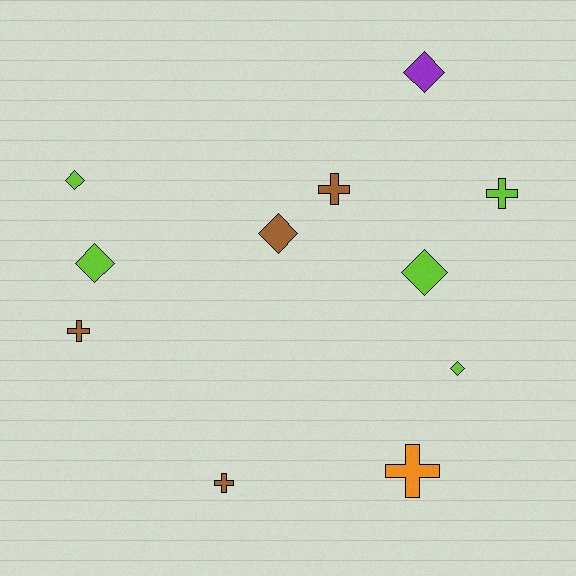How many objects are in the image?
There are 11 objects.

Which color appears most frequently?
Lime, with 5 objects.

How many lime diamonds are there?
There are 4 lime diamonds.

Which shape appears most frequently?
Diamond, with 6 objects.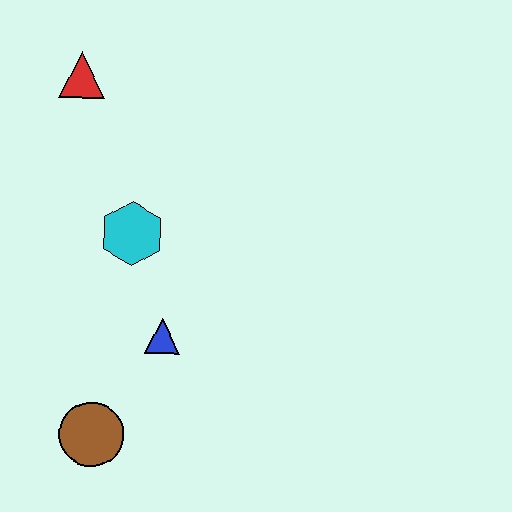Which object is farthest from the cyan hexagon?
The brown circle is farthest from the cyan hexagon.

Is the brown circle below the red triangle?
Yes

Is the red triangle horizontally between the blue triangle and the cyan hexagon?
No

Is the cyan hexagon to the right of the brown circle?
Yes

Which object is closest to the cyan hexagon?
The blue triangle is closest to the cyan hexagon.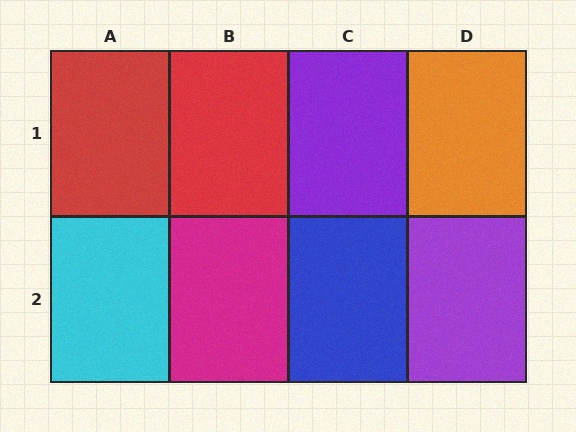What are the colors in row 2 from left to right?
Cyan, magenta, blue, purple.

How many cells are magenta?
1 cell is magenta.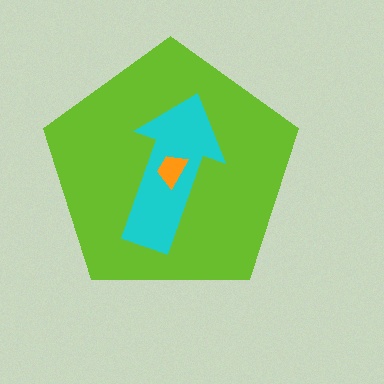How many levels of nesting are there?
3.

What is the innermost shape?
The orange trapezoid.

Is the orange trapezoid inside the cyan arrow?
Yes.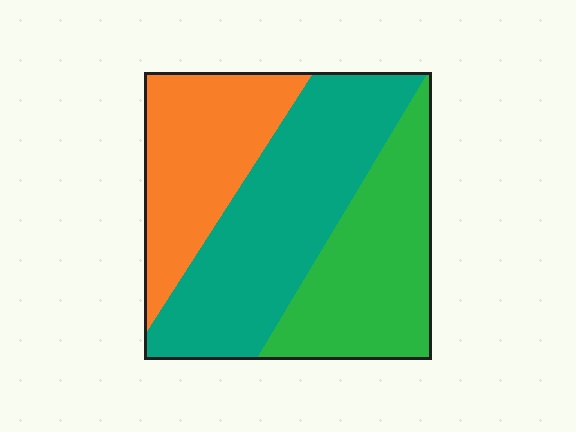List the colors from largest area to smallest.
From largest to smallest: teal, green, orange.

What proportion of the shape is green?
Green takes up about one third (1/3) of the shape.